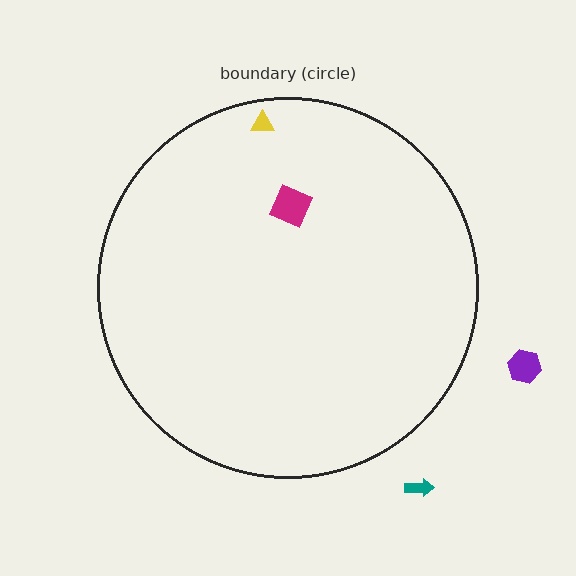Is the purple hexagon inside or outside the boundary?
Outside.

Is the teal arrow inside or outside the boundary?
Outside.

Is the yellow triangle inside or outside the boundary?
Inside.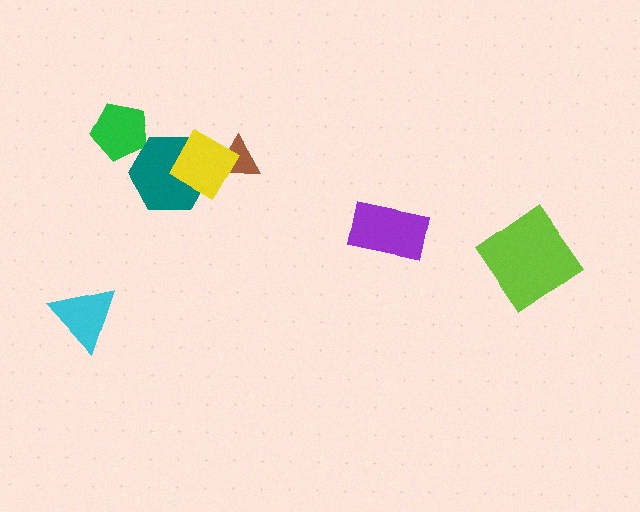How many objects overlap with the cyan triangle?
0 objects overlap with the cyan triangle.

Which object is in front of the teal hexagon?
The yellow diamond is in front of the teal hexagon.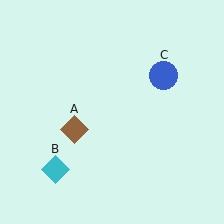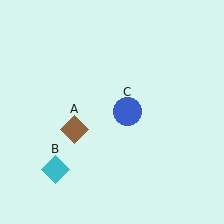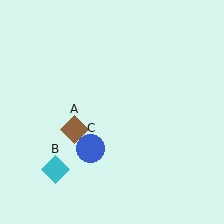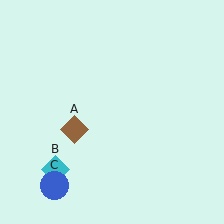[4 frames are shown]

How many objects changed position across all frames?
1 object changed position: blue circle (object C).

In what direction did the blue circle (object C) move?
The blue circle (object C) moved down and to the left.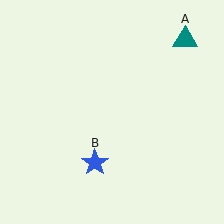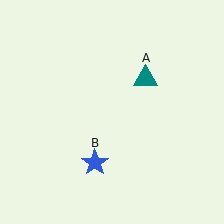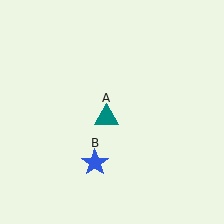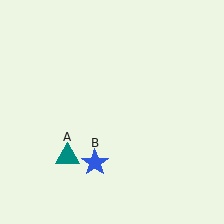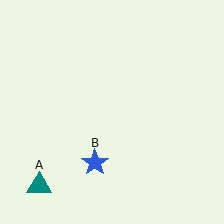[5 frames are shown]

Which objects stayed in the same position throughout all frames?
Blue star (object B) remained stationary.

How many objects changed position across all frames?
1 object changed position: teal triangle (object A).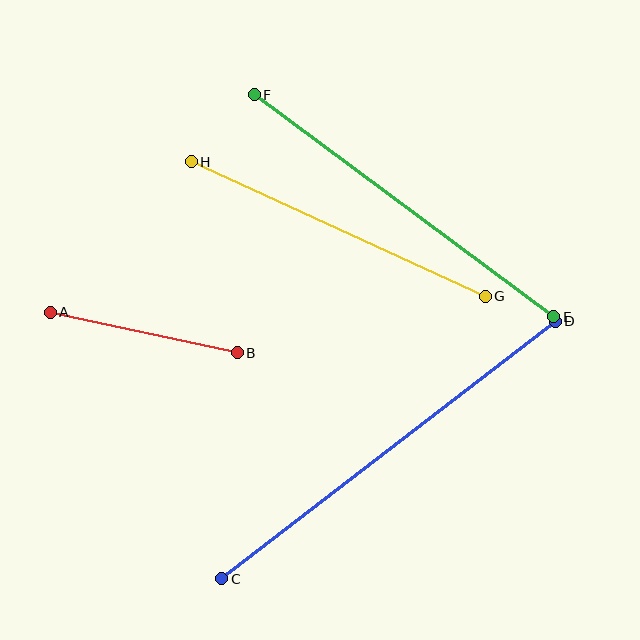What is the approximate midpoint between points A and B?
The midpoint is at approximately (144, 332) pixels.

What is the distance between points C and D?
The distance is approximately 422 pixels.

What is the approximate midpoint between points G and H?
The midpoint is at approximately (338, 229) pixels.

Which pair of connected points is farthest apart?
Points C and D are farthest apart.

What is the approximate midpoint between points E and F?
The midpoint is at approximately (404, 206) pixels.